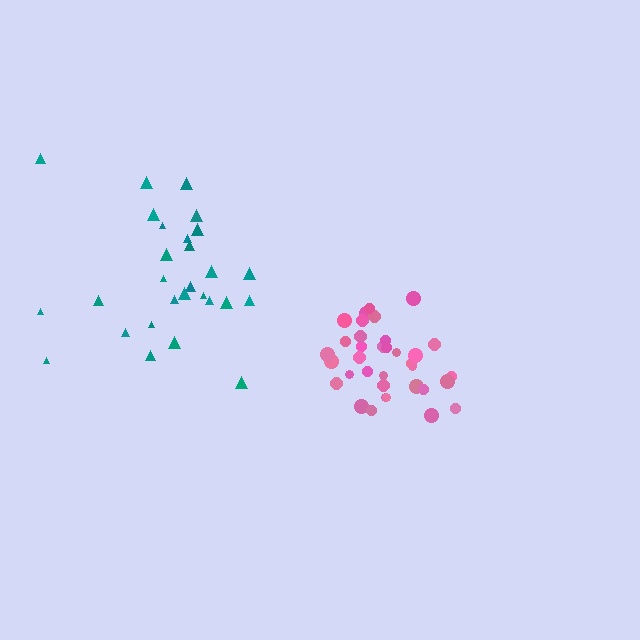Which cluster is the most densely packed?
Pink.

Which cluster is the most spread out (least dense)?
Teal.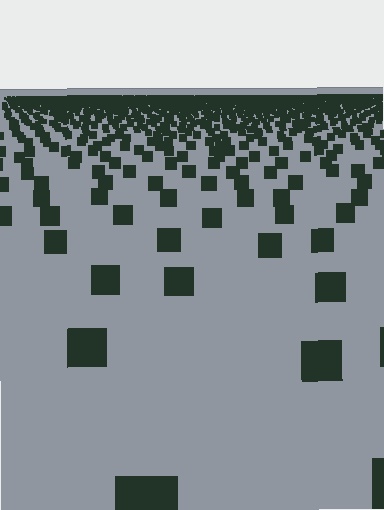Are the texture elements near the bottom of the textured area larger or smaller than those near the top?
Larger. Near the bottom, elements are closer to the viewer and appear at a bigger on-screen size.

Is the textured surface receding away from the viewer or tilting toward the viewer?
The surface is receding away from the viewer. Texture elements get smaller and denser toward the top.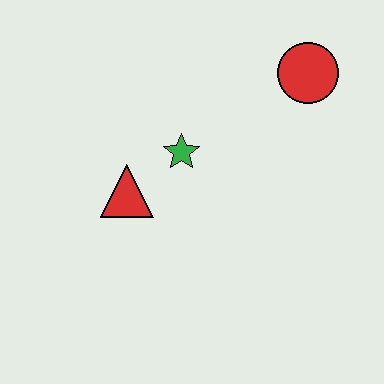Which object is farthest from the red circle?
The red triangle is farthest from the red circle.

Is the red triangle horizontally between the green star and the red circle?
No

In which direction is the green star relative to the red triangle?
The green star is to the right of the red triangle.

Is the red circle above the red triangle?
Yes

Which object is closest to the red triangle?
The green star is closest to the red triangle.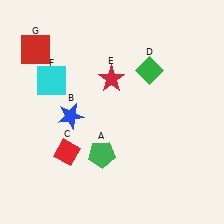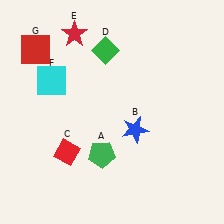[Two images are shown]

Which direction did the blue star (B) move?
The blue star (B) moved right.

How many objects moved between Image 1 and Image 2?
3 objects moved between the two images.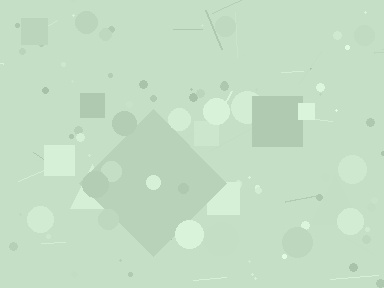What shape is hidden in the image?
A diamond is hidden in the image.